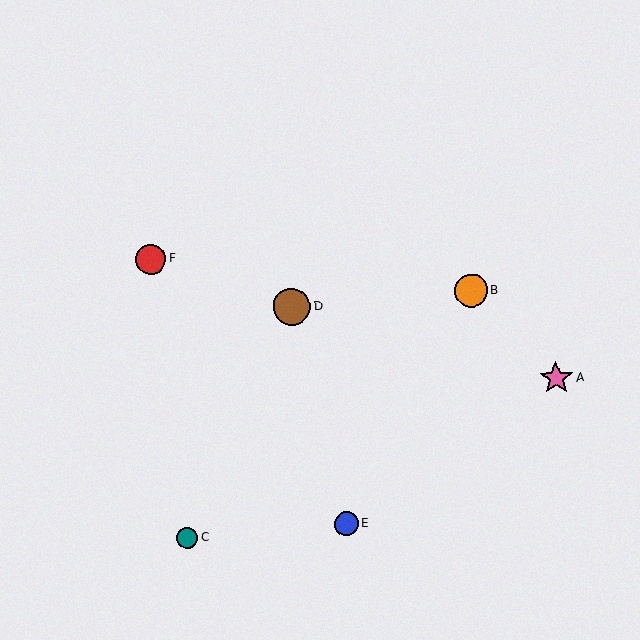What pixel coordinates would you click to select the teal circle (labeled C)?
Click at (187, 538) to select the teal circle C.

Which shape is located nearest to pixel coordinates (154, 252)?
The red circle (labeled F) at (151, 259) is nearest to that location.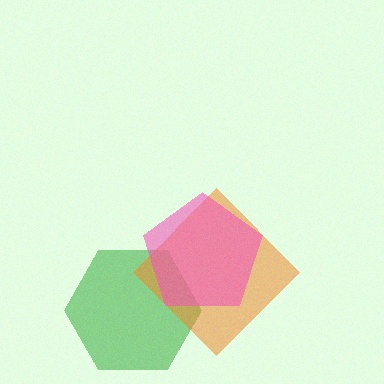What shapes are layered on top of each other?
The layered shapes are: a green hexagon, an orange diamond, a pink pentagon.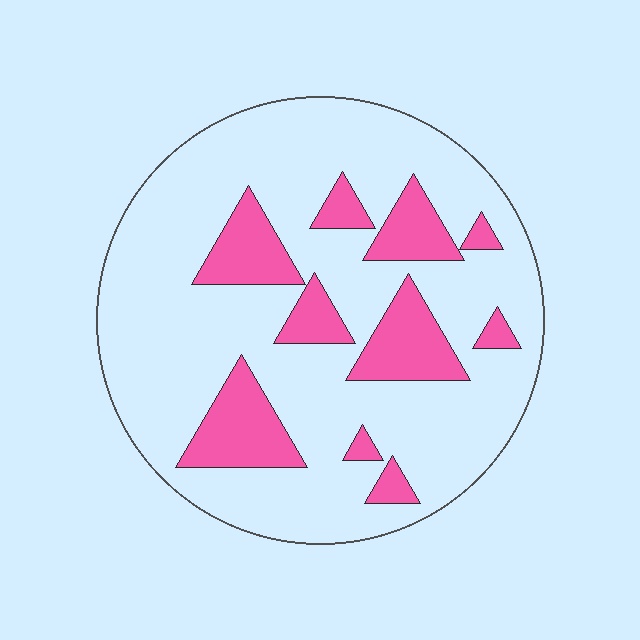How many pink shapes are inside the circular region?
10.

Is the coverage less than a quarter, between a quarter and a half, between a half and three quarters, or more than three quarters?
Less than a quarter.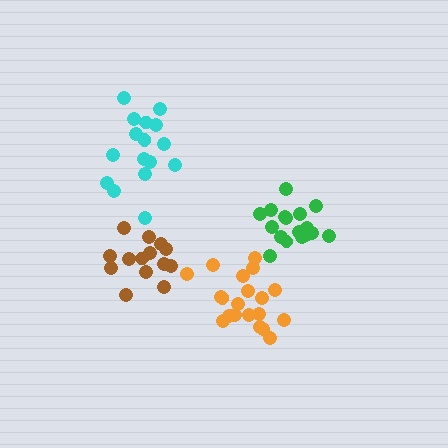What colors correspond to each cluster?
The clusters are colored: green, brown, cyan, orange.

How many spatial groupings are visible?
There are 4 spatial groupings.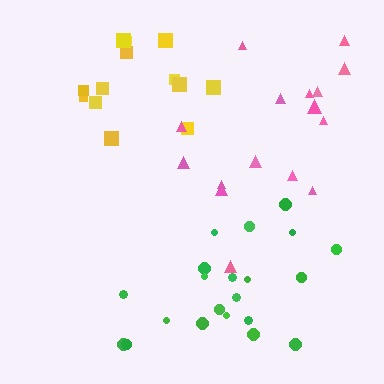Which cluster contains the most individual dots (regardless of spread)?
Green (21).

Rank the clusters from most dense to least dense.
green, yellow, pink.